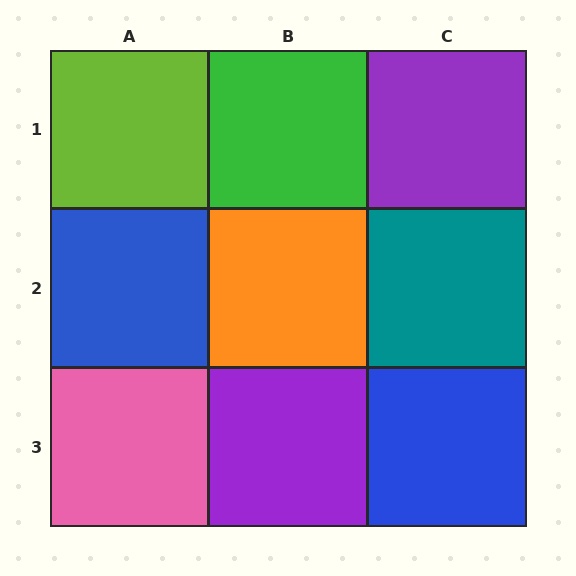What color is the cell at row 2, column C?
Teal.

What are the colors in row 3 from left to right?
Pink, purple, blue.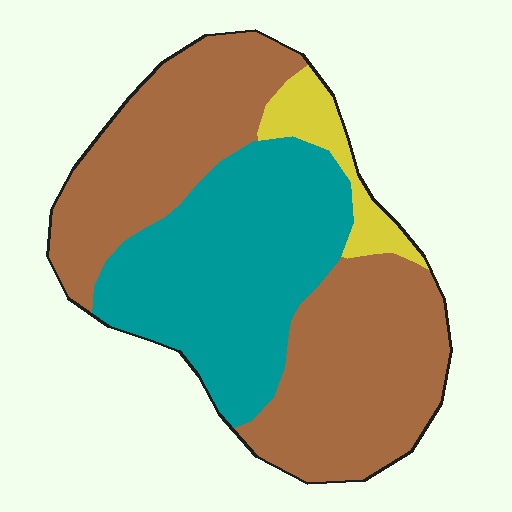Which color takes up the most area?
Brown, at roughly 55%.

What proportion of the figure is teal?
Teal takes up about three eighths (3/8) of the figure.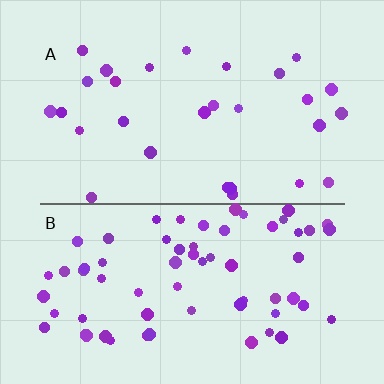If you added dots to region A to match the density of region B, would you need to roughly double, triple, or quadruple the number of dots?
Approximately double.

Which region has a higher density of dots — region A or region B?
B (the bottom).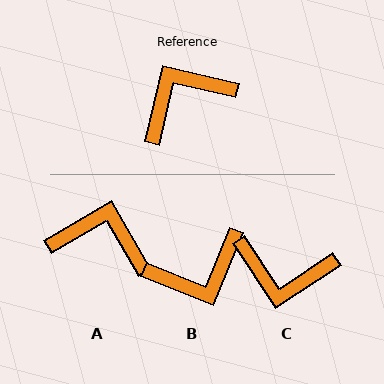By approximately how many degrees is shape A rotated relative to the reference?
Approximately 47 degrees clockwise.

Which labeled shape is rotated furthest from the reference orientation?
B, about 171 degrees away.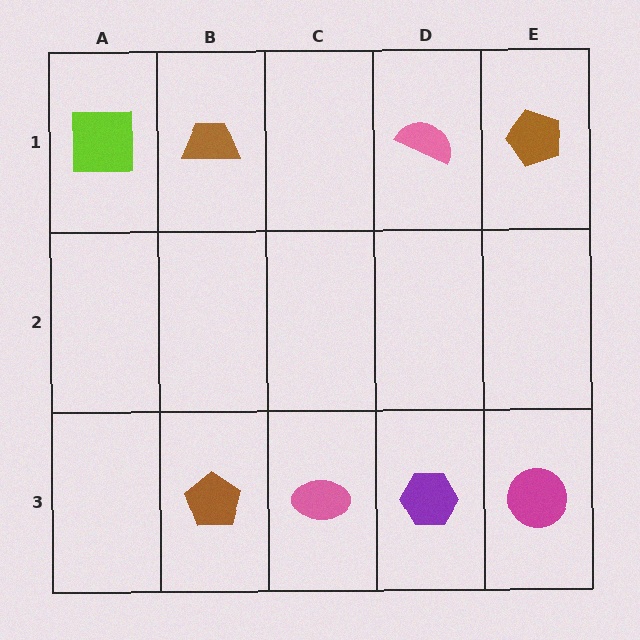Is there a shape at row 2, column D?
No, that cell is empty.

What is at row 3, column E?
A magenta circle.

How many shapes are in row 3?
4 shapes.